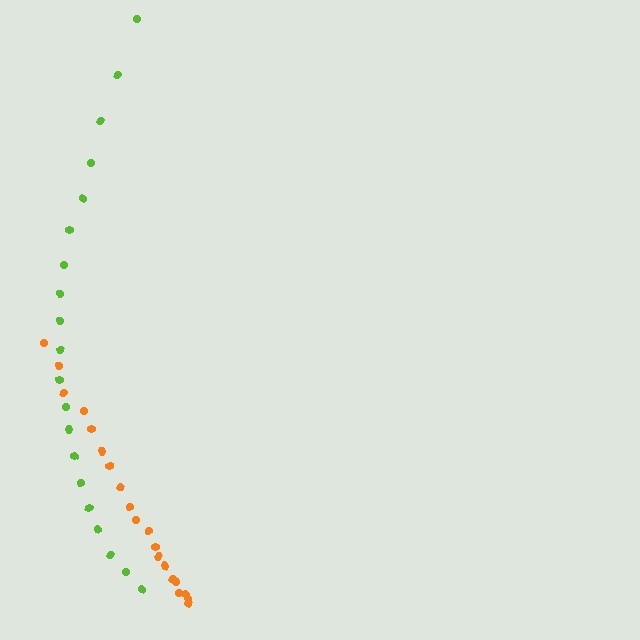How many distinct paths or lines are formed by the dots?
There are 2 distinct paths.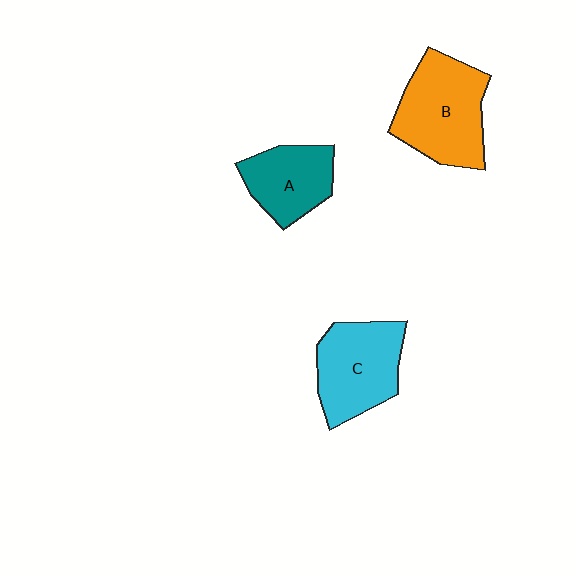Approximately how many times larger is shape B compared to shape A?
Approximately 1.5 times.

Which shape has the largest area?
Shape B (orange).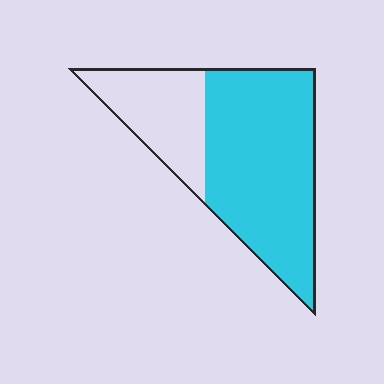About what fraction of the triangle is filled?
About two thirds (2/3).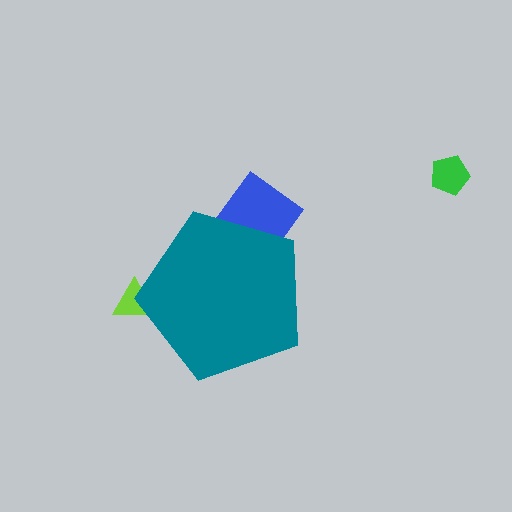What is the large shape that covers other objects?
A teal pentagon.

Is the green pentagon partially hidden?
No, the green pentagon is fully visible.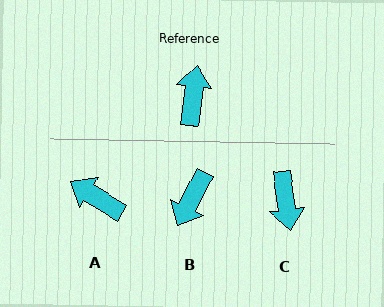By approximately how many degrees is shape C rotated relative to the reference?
Approximately 164 degrees clockwise.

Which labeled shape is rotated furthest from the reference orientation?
C, about 164 degrees away.